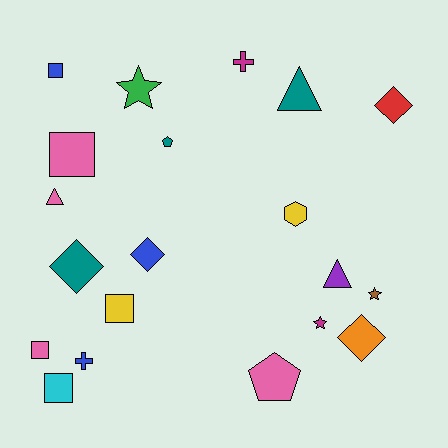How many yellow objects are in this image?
There are 2 yellow objects.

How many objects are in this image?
There are 20 objects.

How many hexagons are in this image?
There is 1 hexagon.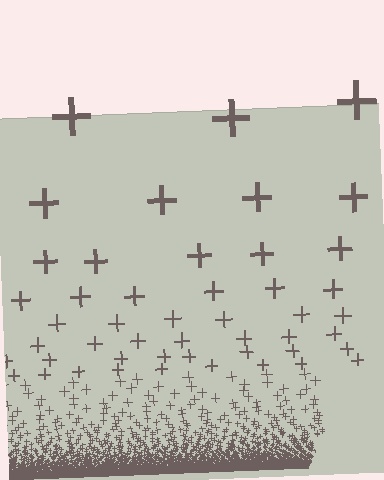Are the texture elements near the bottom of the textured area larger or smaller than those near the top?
Smaller. The gradient is inverted — elements near the bottom are smaller and denser.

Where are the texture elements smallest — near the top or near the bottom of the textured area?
Near the bottom.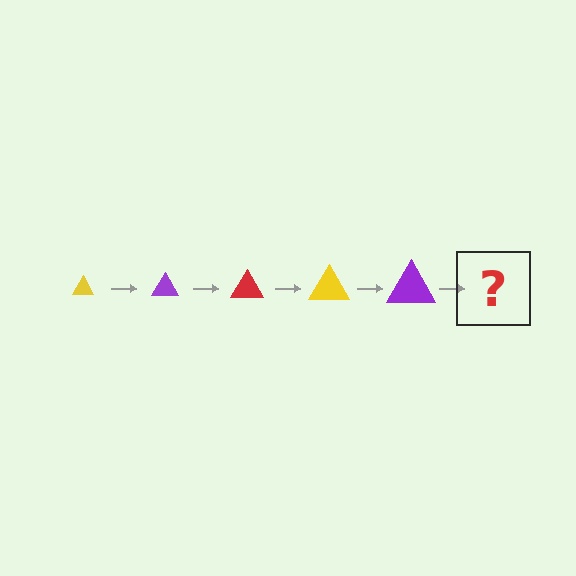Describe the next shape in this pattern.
It should be a red triangle, larger than the previous one.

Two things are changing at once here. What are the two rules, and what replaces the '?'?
The two rules are that the triangle grows larger each step and the color cycles through yellow, purple, and red. The '?' should be a red triangle, larger than the previous one.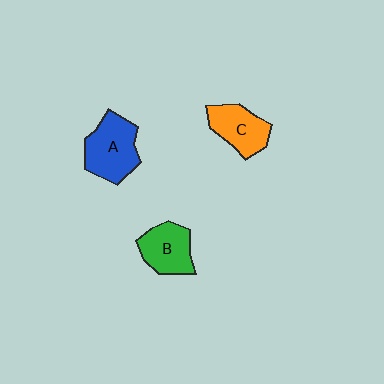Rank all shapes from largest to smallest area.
From largest to smallest: A (blue), B (green), C (orange).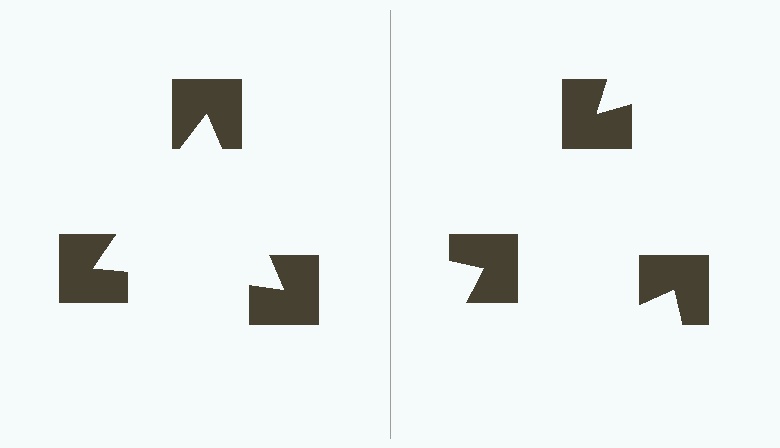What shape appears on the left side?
An illusory triangle.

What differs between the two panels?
The notched squares are positioned identically on both sides; only the wedge orientations differ. On the left they align to a triangle; on the right they are misaligned.